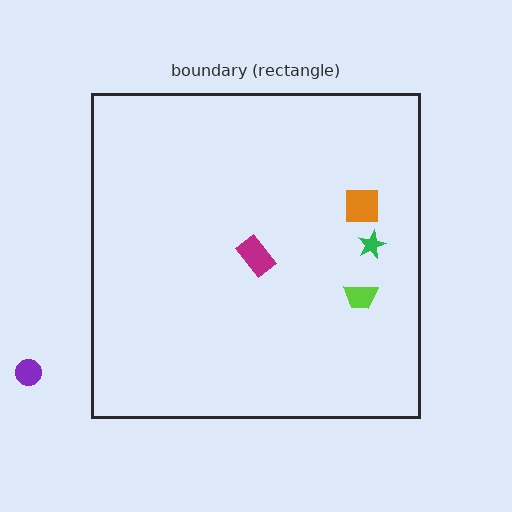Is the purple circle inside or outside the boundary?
Outside.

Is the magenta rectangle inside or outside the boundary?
Inside.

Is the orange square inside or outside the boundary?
Inside.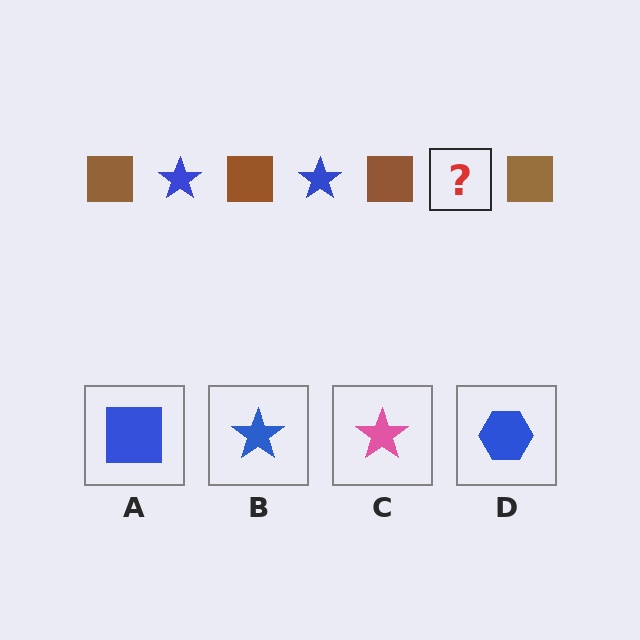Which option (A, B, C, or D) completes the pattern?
B.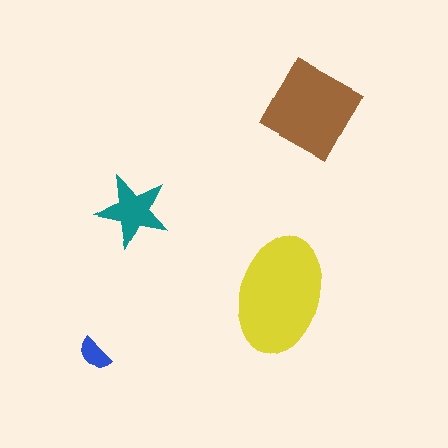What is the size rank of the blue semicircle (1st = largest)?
4th.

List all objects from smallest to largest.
The blue semicircle, the teal star, the brown square, the yellow ellipse.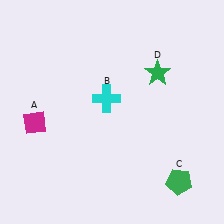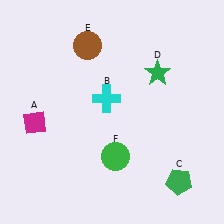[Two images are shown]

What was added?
A brown circle (E), a green circle (F) were added in Image 2.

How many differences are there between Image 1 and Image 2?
There are 2 differences between the two images.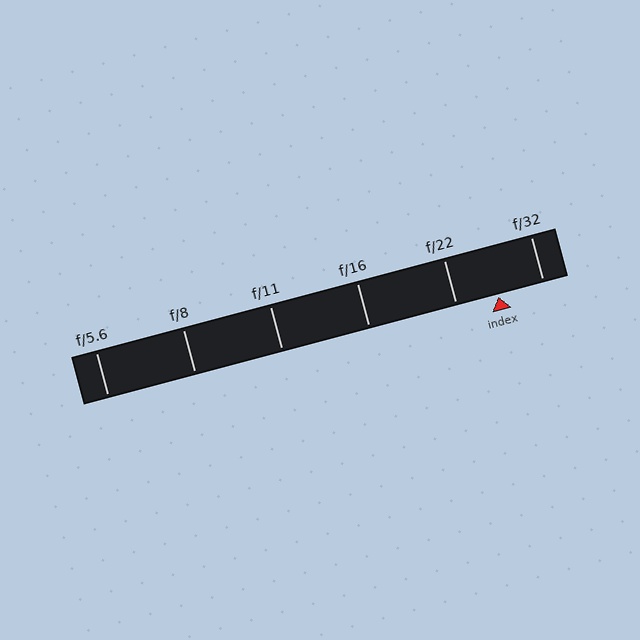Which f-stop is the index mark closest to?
The index mark is closest to f/22.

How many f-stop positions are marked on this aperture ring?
There are 6 f-stop positions marked.